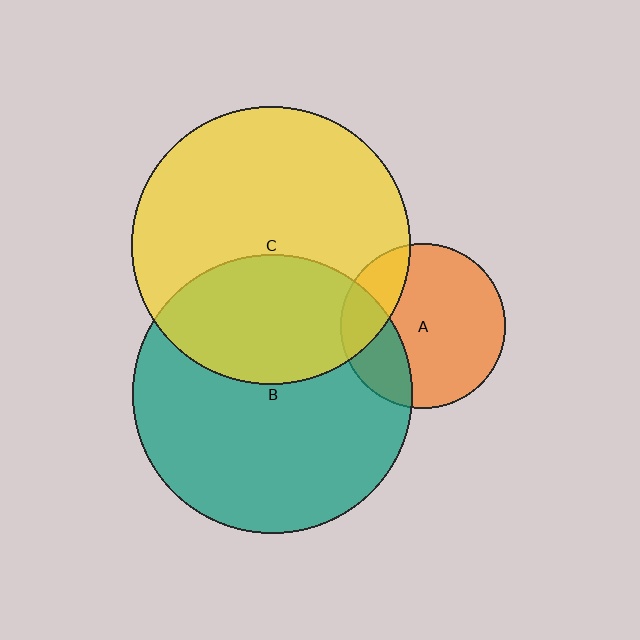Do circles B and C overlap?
Yes.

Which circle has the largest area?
Circle B (teal).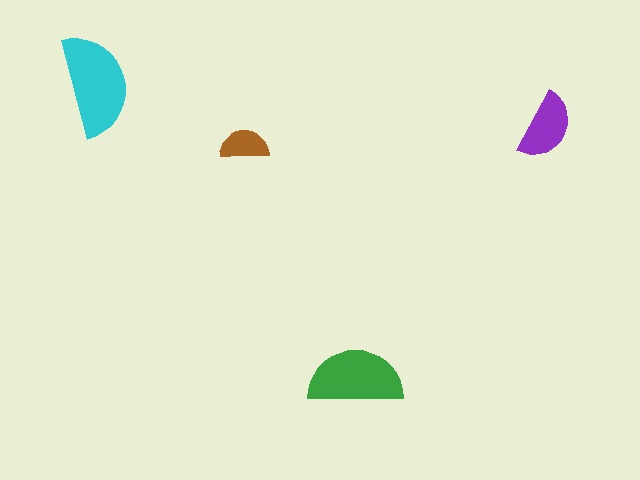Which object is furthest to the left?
The cyan semicircle is leftmost.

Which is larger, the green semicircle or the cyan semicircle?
The cyan one.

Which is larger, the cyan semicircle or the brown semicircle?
The cyan one.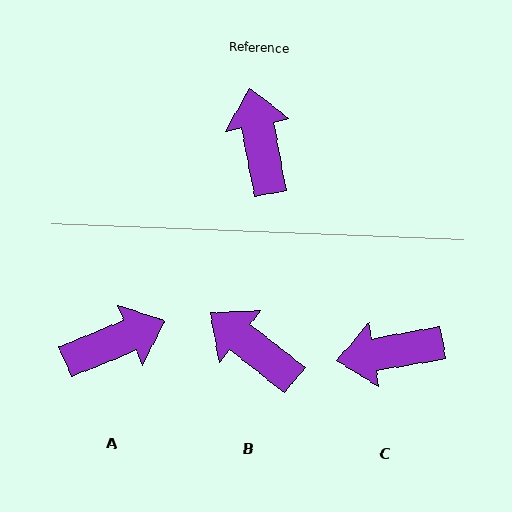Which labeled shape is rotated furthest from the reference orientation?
C, about 89 degrees away.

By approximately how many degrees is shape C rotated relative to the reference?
Approximately 89 degrees counter-clockwise.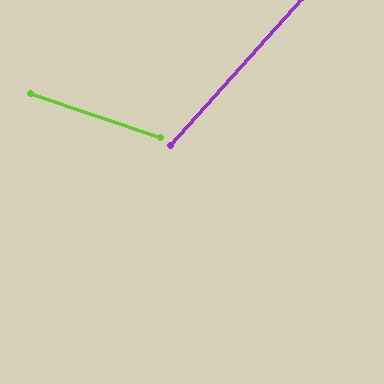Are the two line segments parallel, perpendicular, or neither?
Neither parallel nor perpendicular — they differ by about 67°.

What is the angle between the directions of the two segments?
Approximately 67 degrees.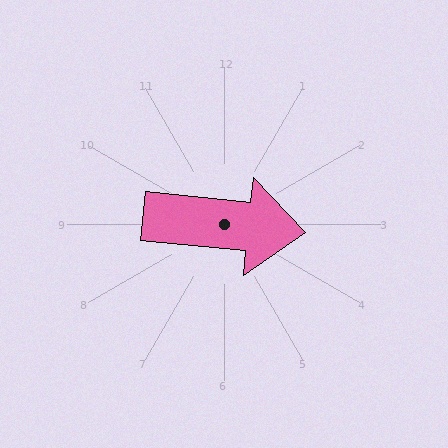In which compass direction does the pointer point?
East.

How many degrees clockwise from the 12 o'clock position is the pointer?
Approximately 96 degrees.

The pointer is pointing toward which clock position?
Roughly 3 o'clock.